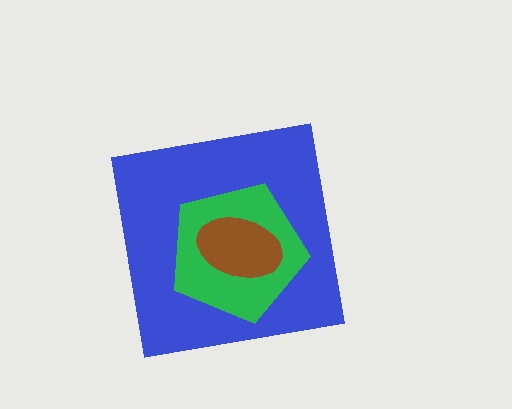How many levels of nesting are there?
3.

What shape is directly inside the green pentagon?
The brown ellipse.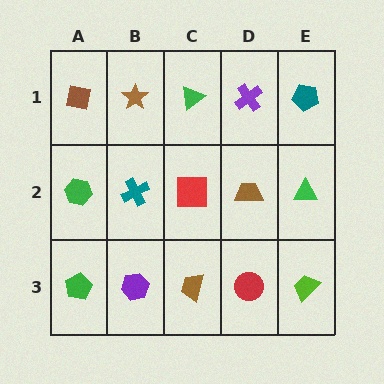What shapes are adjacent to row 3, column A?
A green hexagon (row 2, column A), a purple hexagon (row 3, column B).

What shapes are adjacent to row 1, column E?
A green triangle (row 2, column E), a purple cross (row 1, column D).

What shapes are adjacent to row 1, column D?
A brown trapezoid (row 2, column D), a green triangle (row 1, column C), a teal pentagon (row 1, column E).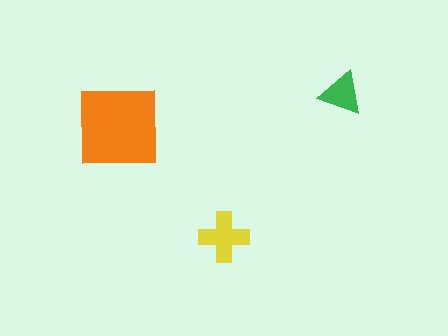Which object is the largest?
The orange square.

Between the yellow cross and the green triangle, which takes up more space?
The yellow cross.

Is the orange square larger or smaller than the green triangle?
Larger.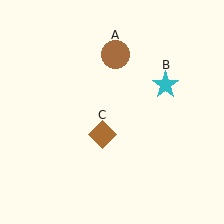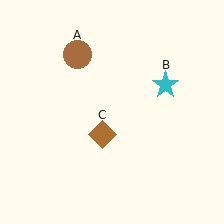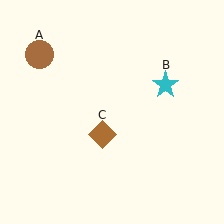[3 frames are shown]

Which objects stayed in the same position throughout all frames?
Cyan star (object B) and brown diamond (object C) remained stationary.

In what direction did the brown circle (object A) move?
The brown circle (object A) moved left.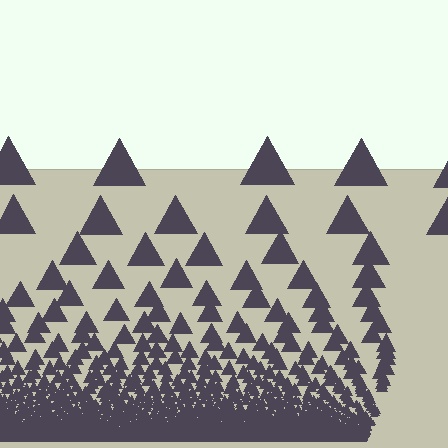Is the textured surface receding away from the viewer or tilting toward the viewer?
The surface appears to tilt toward the viewer. Texture elements get larger and sparser toward the top.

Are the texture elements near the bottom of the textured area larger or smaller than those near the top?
Smaller. The gradient is inverted — elements near the bottom are smaller and denser.